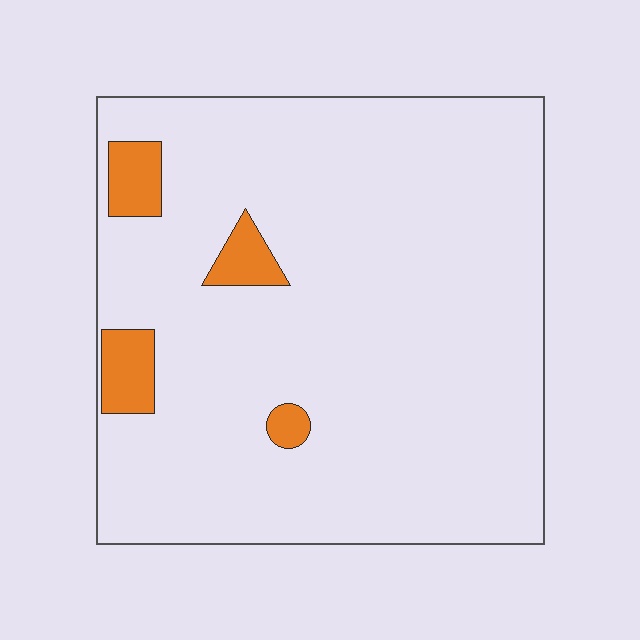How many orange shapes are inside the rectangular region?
4.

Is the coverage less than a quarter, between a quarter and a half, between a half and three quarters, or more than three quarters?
Less than a quarter.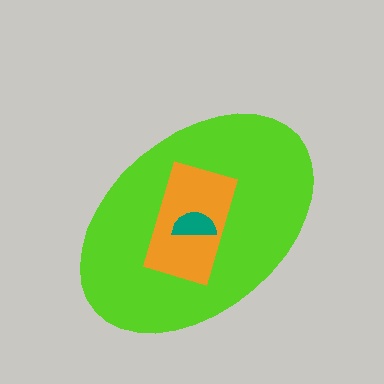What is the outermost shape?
The lime ellipse.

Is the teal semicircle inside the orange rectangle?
Yes.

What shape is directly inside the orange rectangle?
The teal semicircle.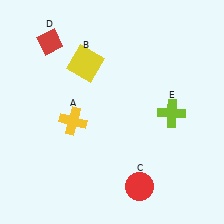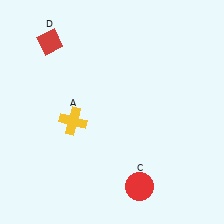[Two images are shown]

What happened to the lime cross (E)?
The lime cross (E) was removed in Image 2. It was in the bottom-right area of Image 1.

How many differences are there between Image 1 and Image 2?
There are 2 differences between the two images.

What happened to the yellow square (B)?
The yellow square (B) was removed in Image 2. It was in the top-left area of Image 1.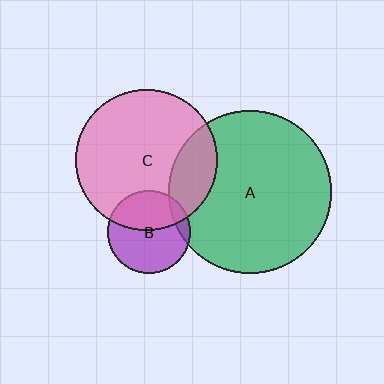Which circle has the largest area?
Circle A (green).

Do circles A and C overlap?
Yes.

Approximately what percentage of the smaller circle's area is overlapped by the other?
Approximately 20%.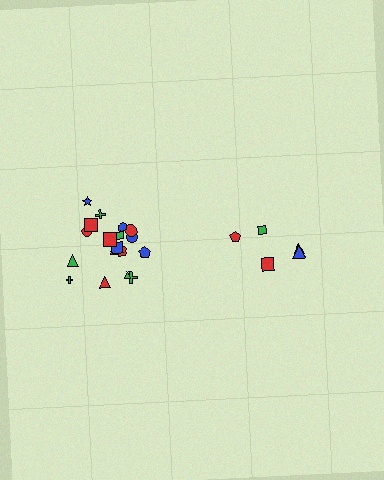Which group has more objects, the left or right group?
The left group.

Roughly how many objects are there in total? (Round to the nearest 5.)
Roughly 25 objects in total.